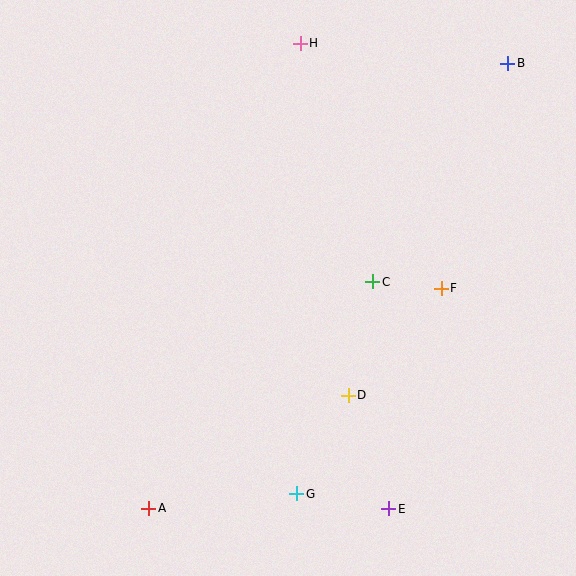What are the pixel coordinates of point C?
Point C is at (373, 282).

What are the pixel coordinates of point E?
Point E is at (389, 509).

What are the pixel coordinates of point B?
Point B is at (508, 63).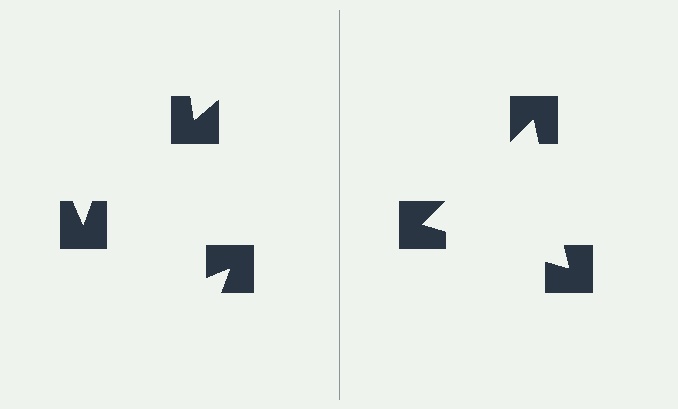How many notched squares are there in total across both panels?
6 — 3 on each side.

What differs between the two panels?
The notched squares are positioned identically on both sides; only the wedge orientations differ. On the right they align to a triangle; on the left they are misaligned.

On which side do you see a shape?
An illusory triangle appears on the right side. On the left side the wedge cuts are rotated, so no coherent shape forms.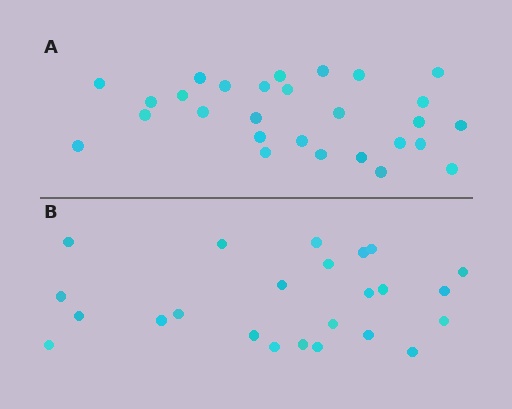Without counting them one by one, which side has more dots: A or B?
Region A (the top region) has more dots.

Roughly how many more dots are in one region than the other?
Region A has about 4 more dots than region B.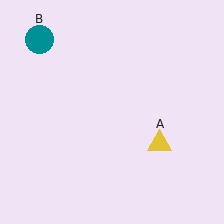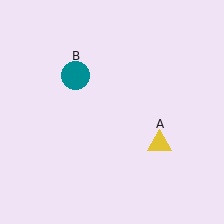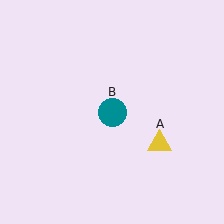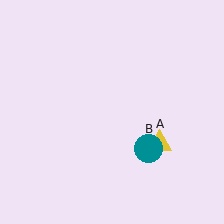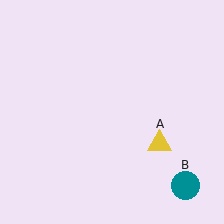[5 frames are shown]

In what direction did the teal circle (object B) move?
The teal circle (object B) moved down and to the right.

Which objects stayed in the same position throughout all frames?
Yellow triangle (object A) remained stationary.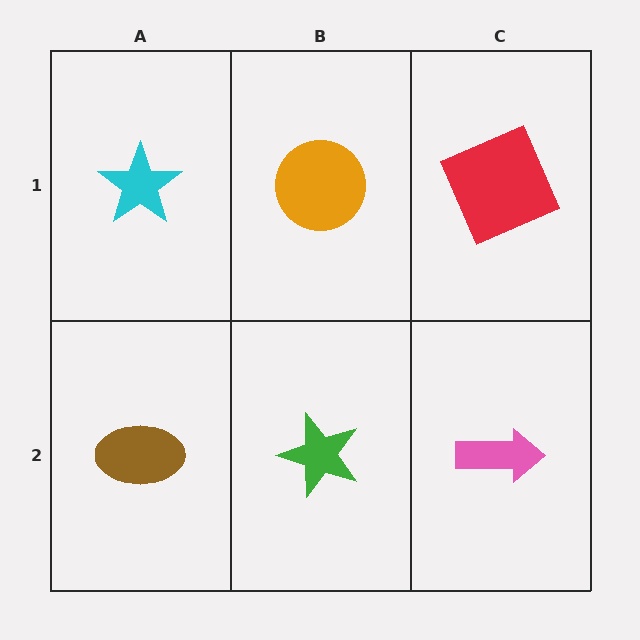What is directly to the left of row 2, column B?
A brown ellipse.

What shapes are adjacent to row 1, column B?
A green star (row 2, column B), a cyan star (row 1, column A), a red square (row 1, column C).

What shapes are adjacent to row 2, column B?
An orange circle (row 1, column B), a brown ellipse (row 2, column A), a pink arrow (row 2, column C).